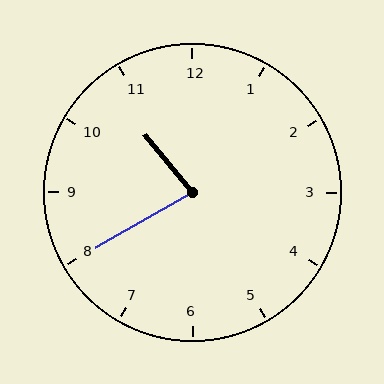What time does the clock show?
10:40.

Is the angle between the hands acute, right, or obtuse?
It is acute.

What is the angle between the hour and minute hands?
Approximately 80 degrees.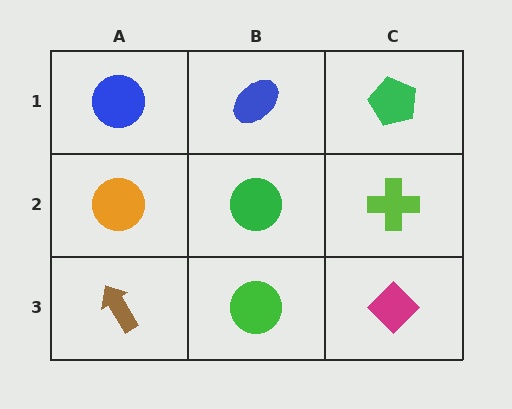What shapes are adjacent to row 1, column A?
An orange circle (row 2, column A), a blue ellipse (row 1, column B).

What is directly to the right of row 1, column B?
A green pentagon.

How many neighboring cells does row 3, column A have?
2.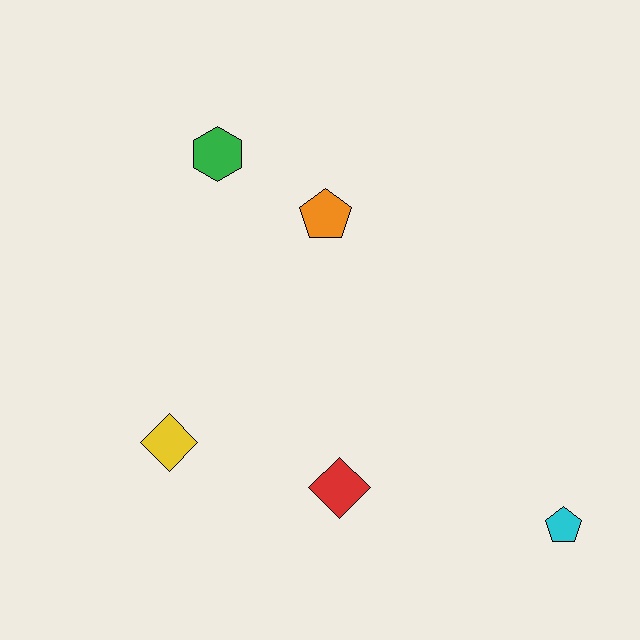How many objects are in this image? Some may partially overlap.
There are 5 objects.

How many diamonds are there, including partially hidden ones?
There are 2 diamonds.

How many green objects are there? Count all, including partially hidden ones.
There is 1 green object.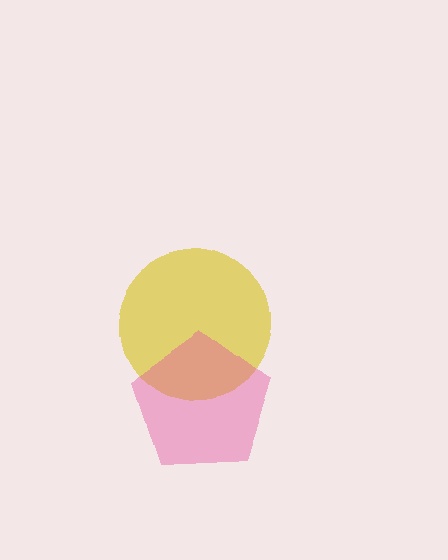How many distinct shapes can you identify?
There are 2 distinct shapes: a yellow circle, a pink pentagon.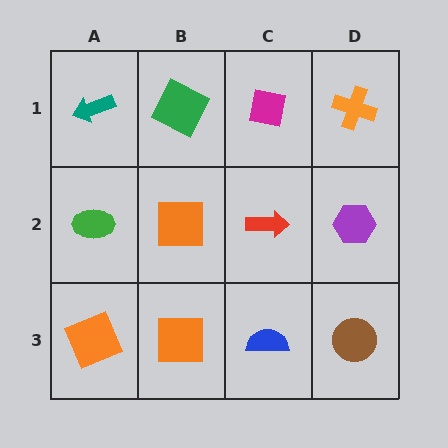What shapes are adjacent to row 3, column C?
A red arrow (row 2, column C), an orange square (row 3, column B), a brown circle (row 3, column D).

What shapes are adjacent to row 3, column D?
A purple hexagon (row 2, column D), a blue semicircle (row 3, column C).